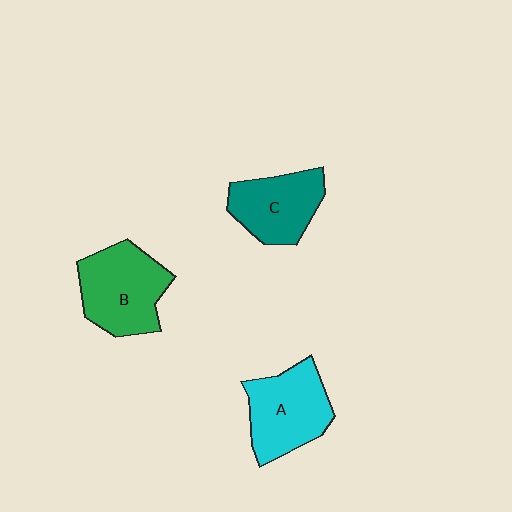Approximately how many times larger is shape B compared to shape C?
Approximately 1.2 times.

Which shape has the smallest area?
Shape C (teal).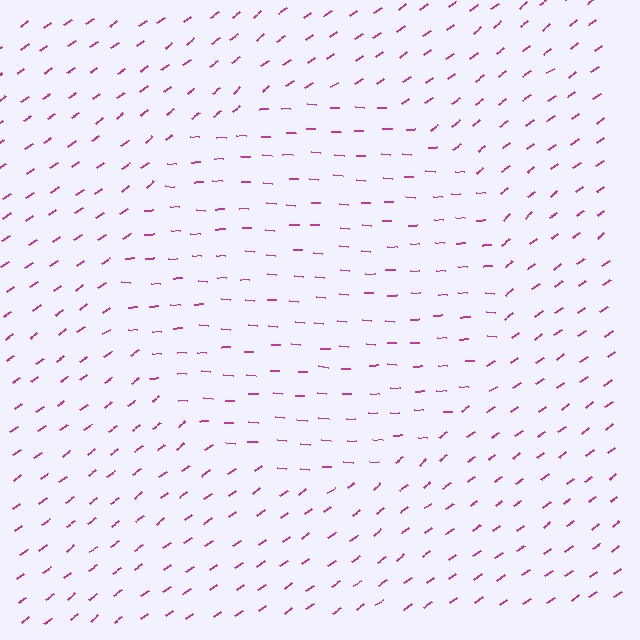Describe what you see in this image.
The image is filled with small magenta line segments. A circle region in the image has lines oriented differently from the surrounding lines, creating a visible texture boundary.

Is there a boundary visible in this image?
Yes, there is a texture boundary formed by a change in line orientation.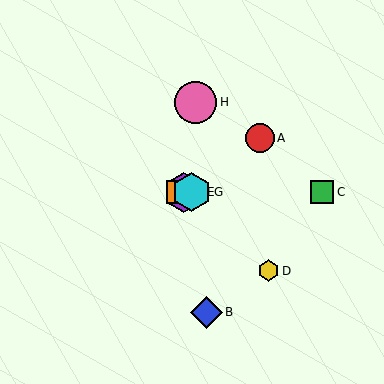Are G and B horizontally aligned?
No, G is at y≈192 and B is at y≈312.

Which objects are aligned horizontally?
Objects C, E, F, G are aligned horizontally.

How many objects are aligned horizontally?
4 objects (C, E, F, G) are aligned horizontally.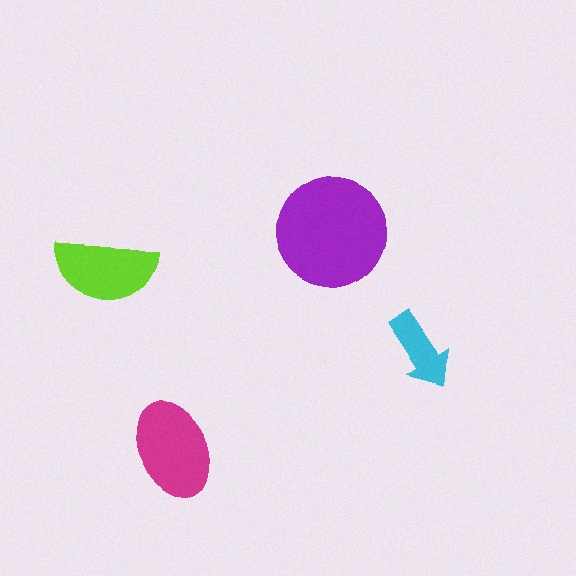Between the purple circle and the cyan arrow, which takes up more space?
The purple circle.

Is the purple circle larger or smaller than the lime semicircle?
Larger.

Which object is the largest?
The purple circle.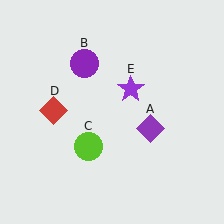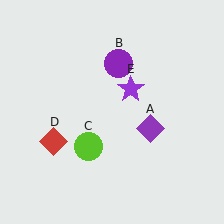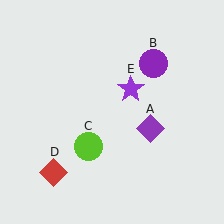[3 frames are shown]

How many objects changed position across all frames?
2 objects changed position: purple circle (object B), red diamond (object D).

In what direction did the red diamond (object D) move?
The red diamond (object D) moved down.